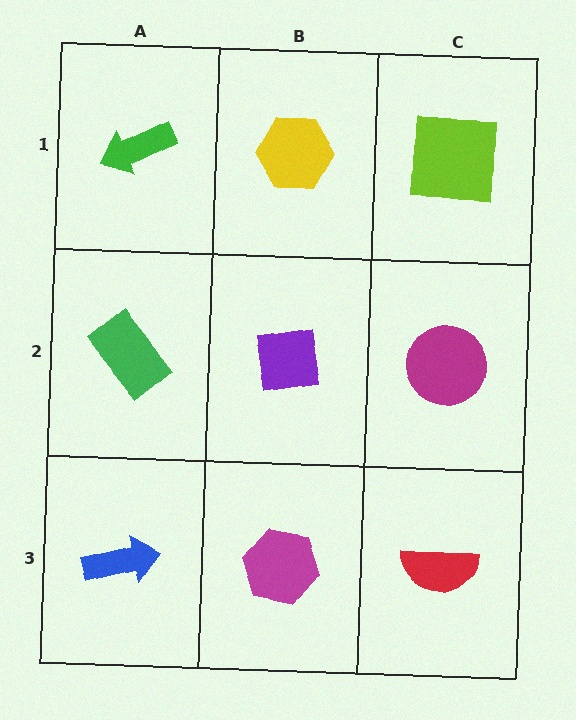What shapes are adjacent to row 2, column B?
A yellow hexagon (row 1, column B), a magenta hexagon (row 3, column B), a green rectangle (row 2, column A), a magenta circle (row 2, column C).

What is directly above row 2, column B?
A yellow hexagon.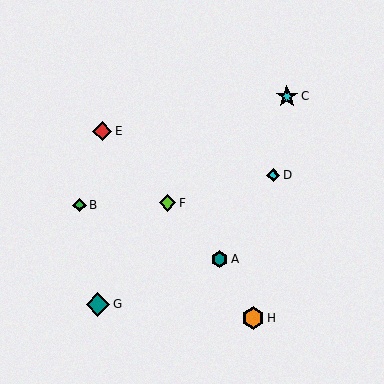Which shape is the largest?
The teal diamond (labeled G) is the largest.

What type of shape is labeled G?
Shape G is a teal diamond.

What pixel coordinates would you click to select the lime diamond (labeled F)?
Click at (167, 203) to select the lime diamond F.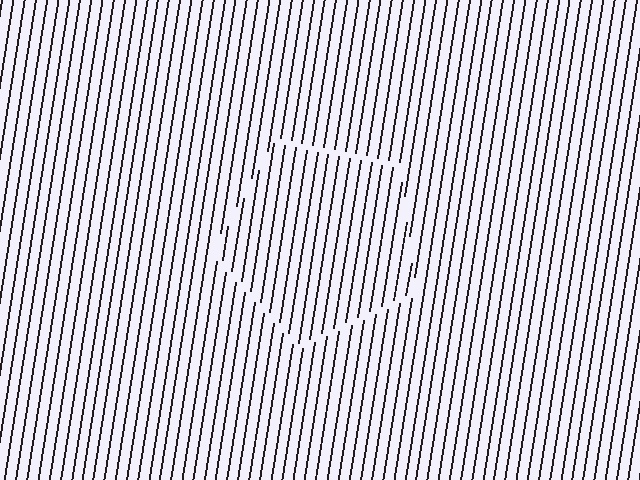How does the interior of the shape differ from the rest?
The interior of the shape contains the same grating, shifted by half a period — the contour is defined by the phase discontinuity where line-ends from the inner and outer gratings abut.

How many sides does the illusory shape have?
5 sides — the line-ends trace a pentagon.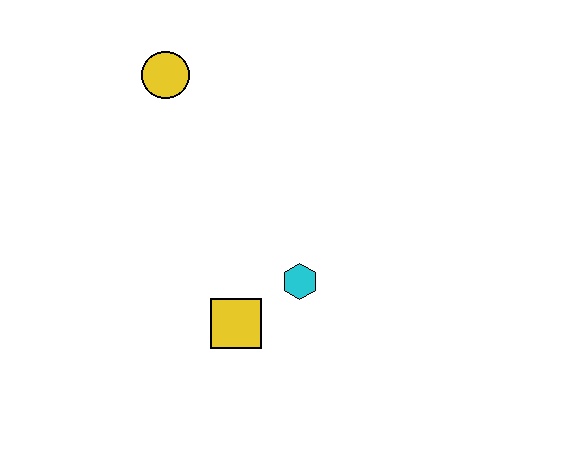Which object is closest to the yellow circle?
The cyan hexagon is closest to the yellow circle.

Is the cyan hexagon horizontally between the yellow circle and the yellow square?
No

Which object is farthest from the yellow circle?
The yellow square is farthest from the yellow circle.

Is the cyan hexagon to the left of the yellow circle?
No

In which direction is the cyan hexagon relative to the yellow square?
The cyan hexagon is to the right of the yellow square.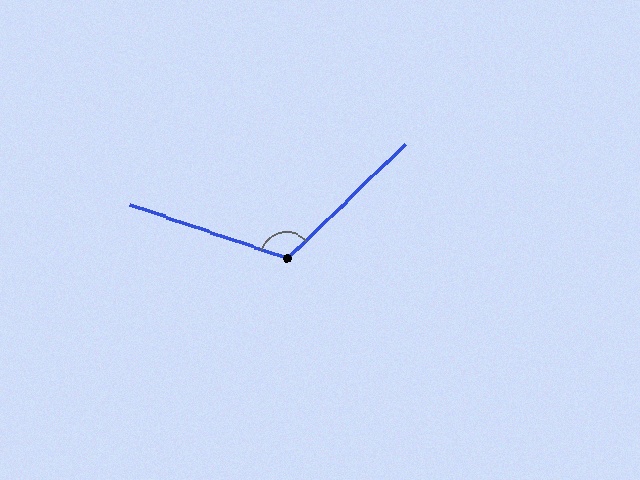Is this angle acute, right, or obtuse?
It is obtuse.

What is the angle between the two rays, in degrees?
Approximately 117 degrees.